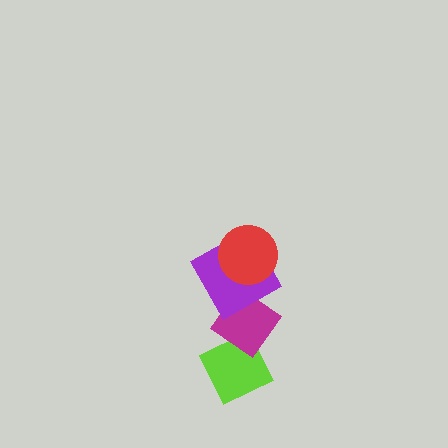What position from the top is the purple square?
The purple square is 2nd from the top.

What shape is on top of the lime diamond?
The magenta diamond is on top of the lime diamond.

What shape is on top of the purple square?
The red circle is on top of the purple square.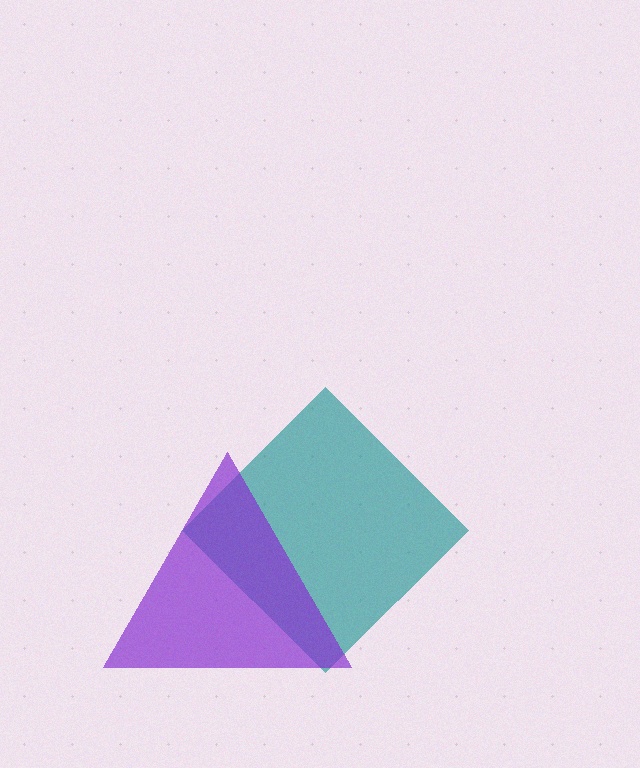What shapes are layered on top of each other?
The layered shapes are: a teal diamond, a purple triangle.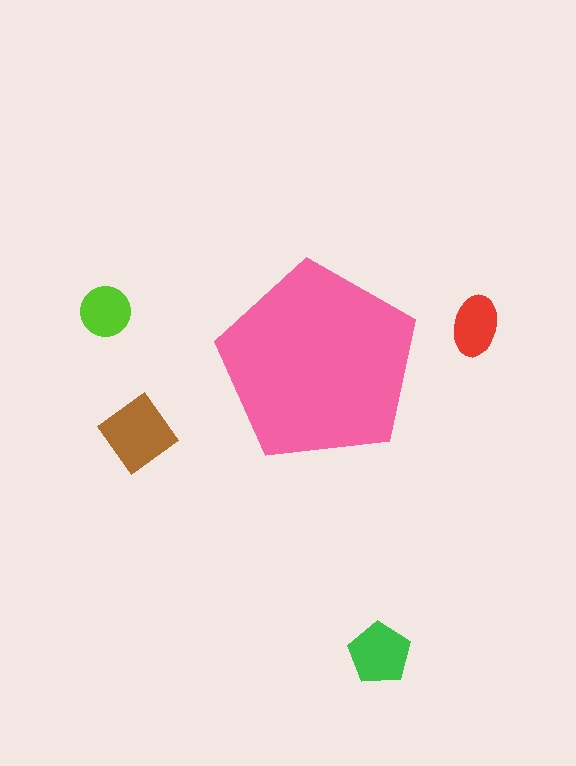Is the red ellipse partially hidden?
No, the red ellipse is fully visible.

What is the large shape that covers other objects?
A pink pentagon.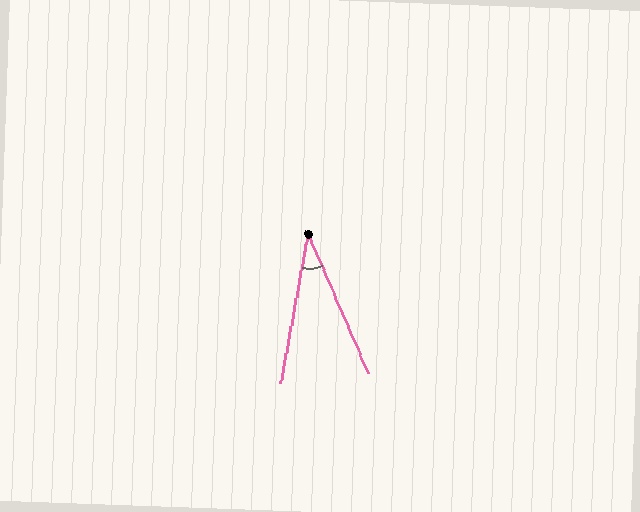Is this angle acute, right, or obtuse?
It is acute.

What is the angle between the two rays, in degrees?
Approximately 34 degrees.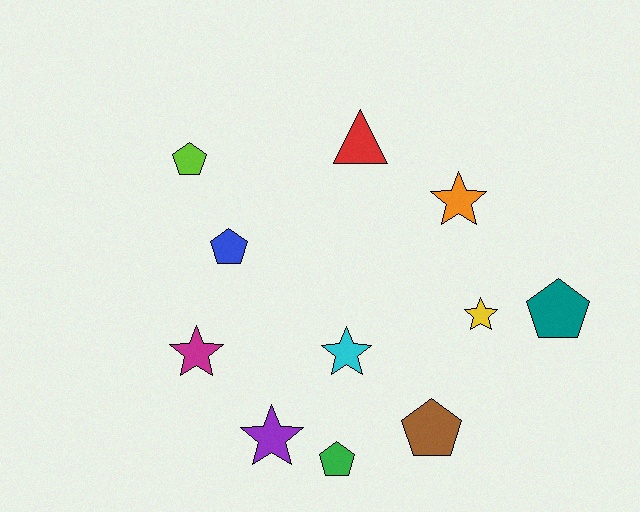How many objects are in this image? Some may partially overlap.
There are 11 objects.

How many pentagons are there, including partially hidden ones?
There are 5 pentagons.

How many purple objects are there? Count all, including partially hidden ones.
There is 1 purple object.